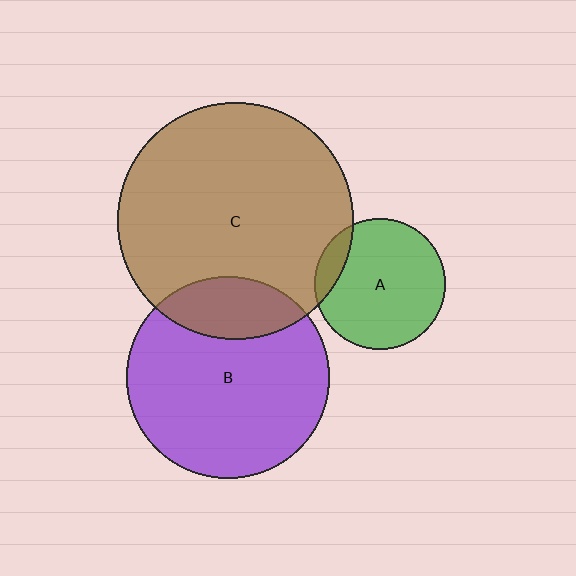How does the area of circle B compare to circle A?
Approximately 2.4 times.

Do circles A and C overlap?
Yes.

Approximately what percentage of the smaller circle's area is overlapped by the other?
Approximately 10%.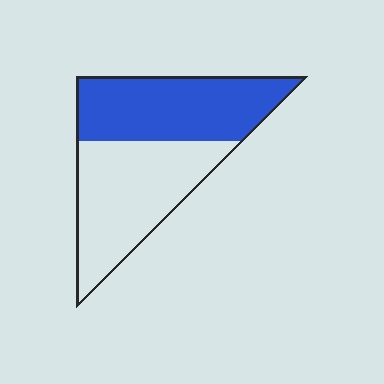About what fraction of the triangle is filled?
About one half (1/2).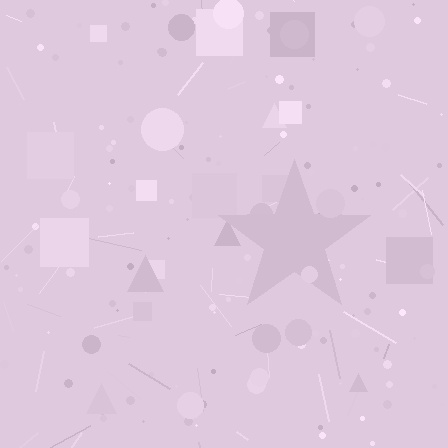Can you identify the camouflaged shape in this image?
The camouflaged shape is a star.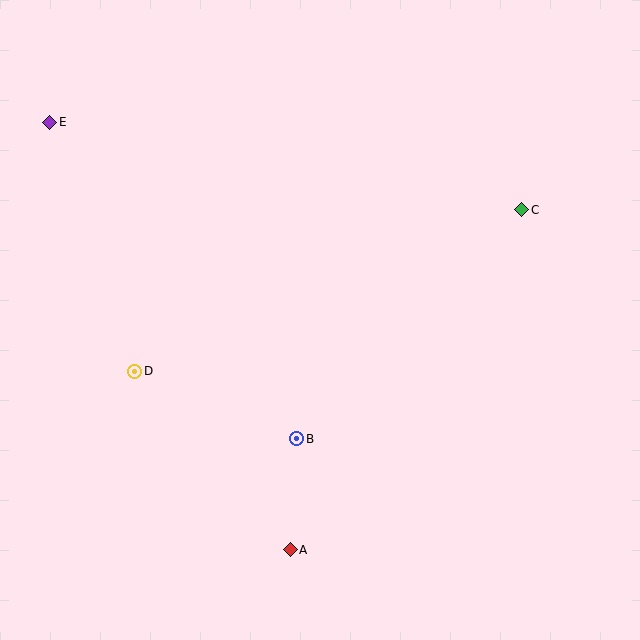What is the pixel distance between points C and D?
The distance between C and D is 419 pixels.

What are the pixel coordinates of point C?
Point C is at (522, 210).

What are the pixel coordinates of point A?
Point A is at (290, 550).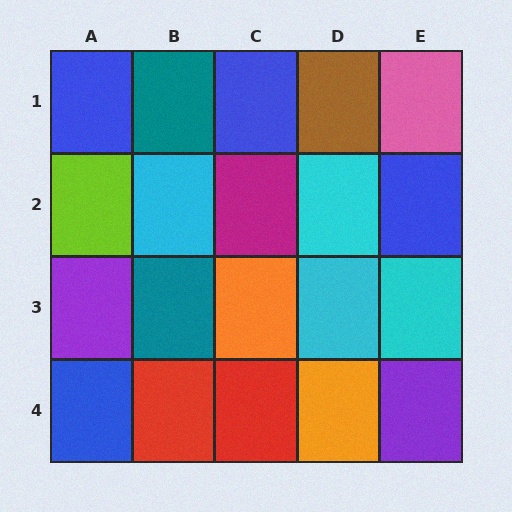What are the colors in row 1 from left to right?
Blue, teal, blue, brown, pink.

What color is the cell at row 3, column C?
Orange.